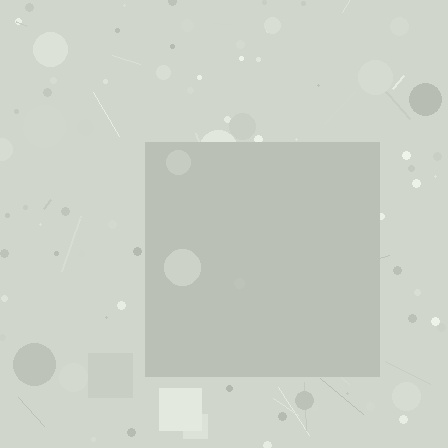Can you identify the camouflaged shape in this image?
The camouflaged shape is a square.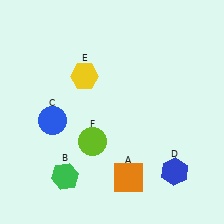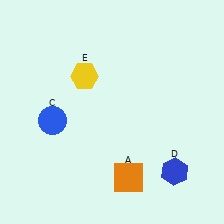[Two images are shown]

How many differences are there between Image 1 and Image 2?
There are 2 differences between the two images.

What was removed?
The lime circle (F), the green hexagon (B) were removed in Image 2.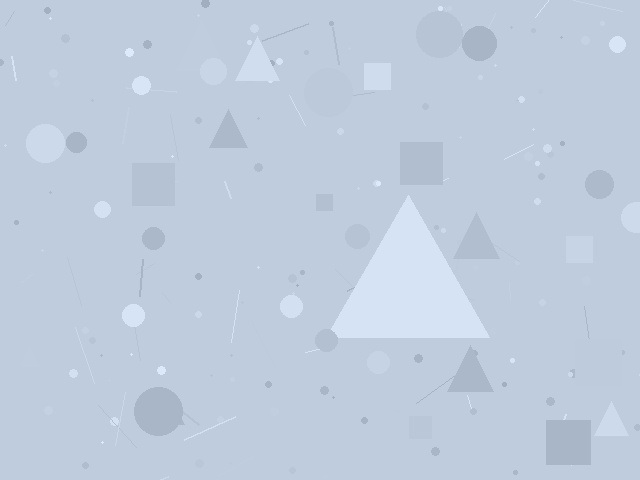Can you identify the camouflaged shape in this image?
The camouflaged shape is a triangle.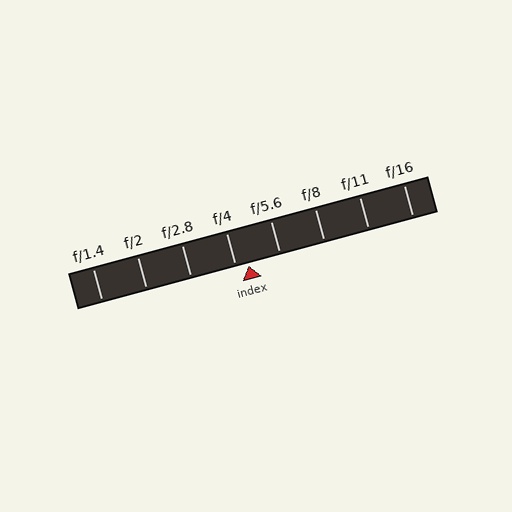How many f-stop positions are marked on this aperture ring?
There are 8 f-stop positions marked.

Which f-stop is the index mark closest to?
The index mark is closest to f/4.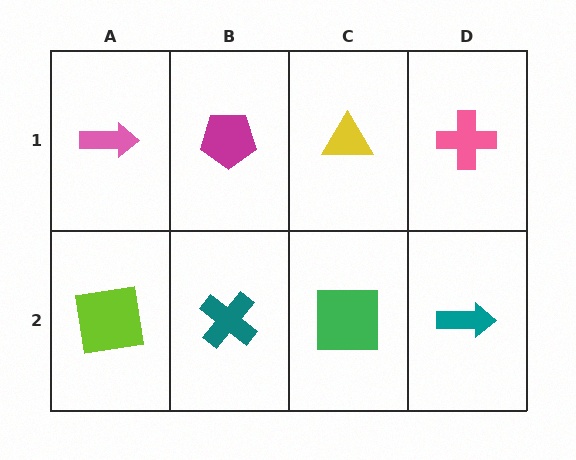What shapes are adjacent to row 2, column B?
A magenta pentagon (row 1, column B), a lime square (row 2, column A), a green square (row 2, column C).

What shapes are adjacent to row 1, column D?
A teal arrow (row 2, column D), a yellow triangle (row 1, column C).